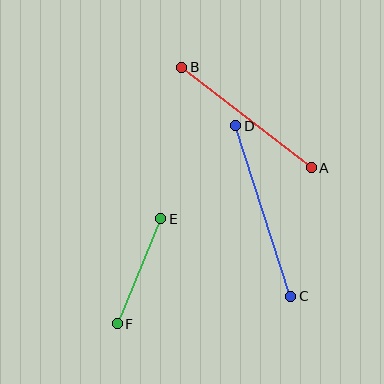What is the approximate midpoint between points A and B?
The midpoint is at approximately (247, 117) pixels.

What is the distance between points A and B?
The distance is approximately 164 pixels.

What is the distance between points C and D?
The distance is approximately 179 pixels.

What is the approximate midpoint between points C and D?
The midpoint is at approximately (263, 211) pixels.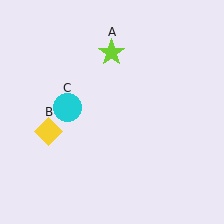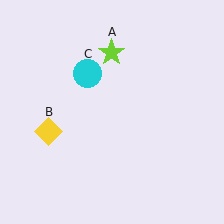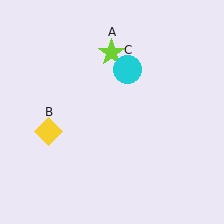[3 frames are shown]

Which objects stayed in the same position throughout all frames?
Lime star (object A) and yellow diamond (object B) remained stationary.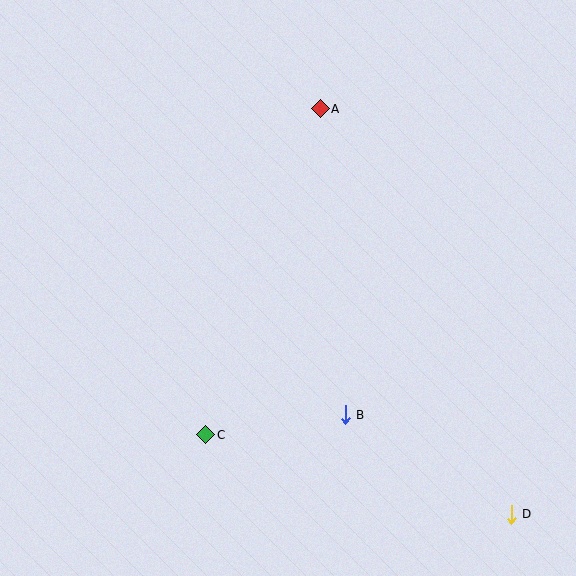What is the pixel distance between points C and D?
The distance between C and D is 316 pixels.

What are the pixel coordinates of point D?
Point D is at (511, 514).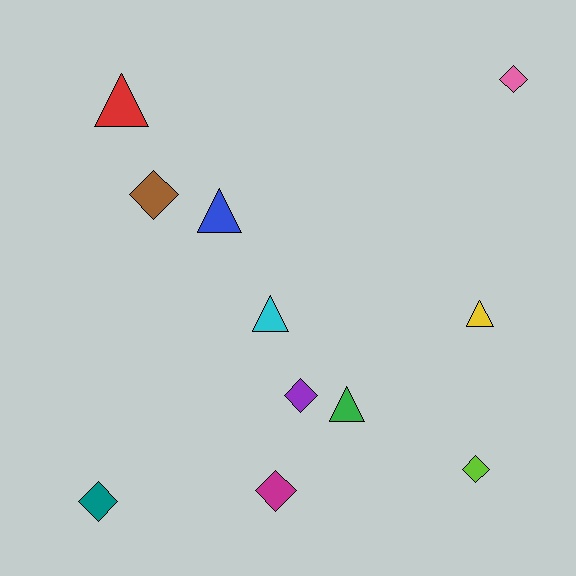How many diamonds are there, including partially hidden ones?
There are 6 diamonds.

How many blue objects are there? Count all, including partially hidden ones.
There is 1 blue object.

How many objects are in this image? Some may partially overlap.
There are 11 objects.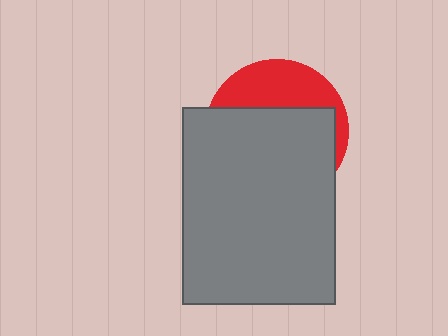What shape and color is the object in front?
The object in front is a gray rectangle.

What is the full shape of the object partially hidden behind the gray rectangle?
The partially hidden object is a red circle.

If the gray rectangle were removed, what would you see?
You would see the complete red circle.